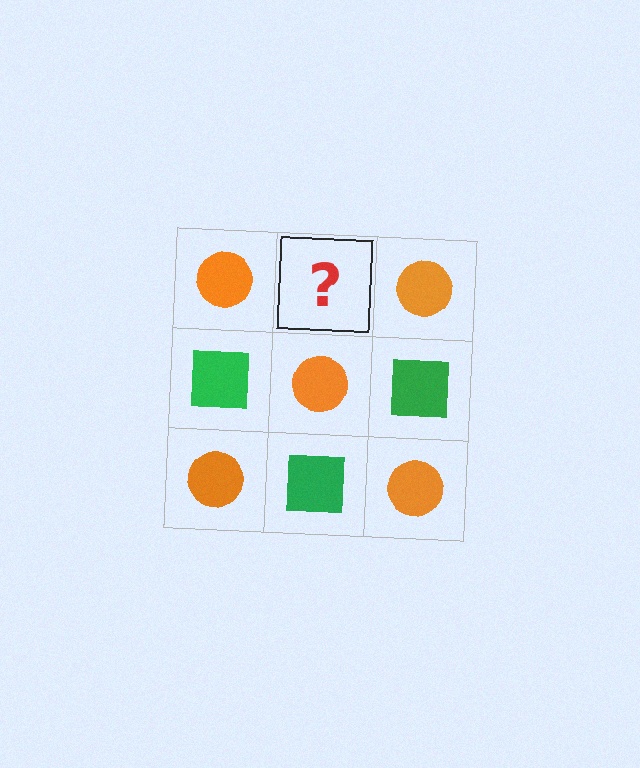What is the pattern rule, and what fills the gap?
The rule is that it alternates orange circle and green square in a checkerboard pattern. The gap should be filled with a green square.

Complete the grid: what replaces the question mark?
The question mark should be replaced with a green square.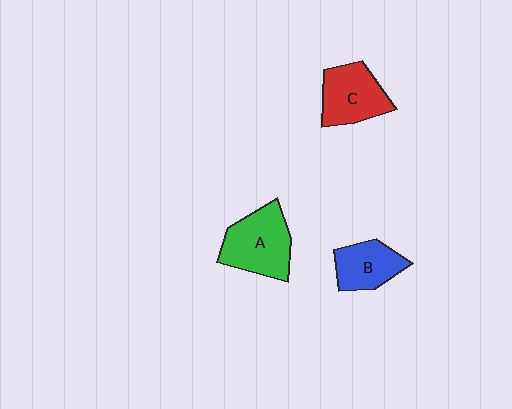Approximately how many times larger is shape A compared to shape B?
Approximately 1.4 times.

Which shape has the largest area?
Shape A (green).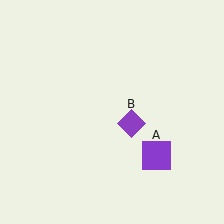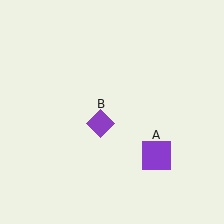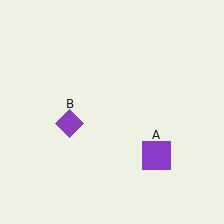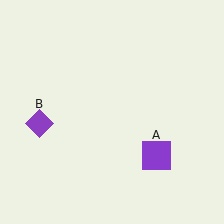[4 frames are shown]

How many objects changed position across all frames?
1 object changed position: purple diamond (object B).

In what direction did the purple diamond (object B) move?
The purple diamond (object B) moved left.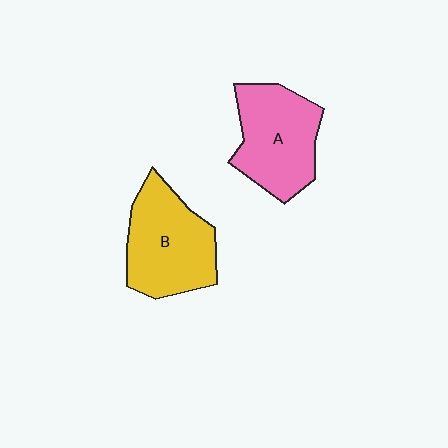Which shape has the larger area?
Shape B (yellow).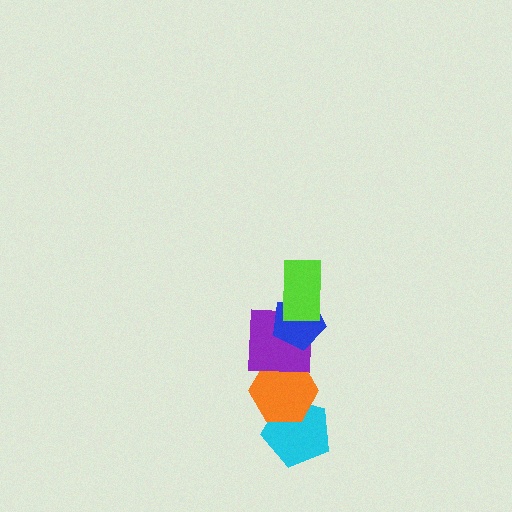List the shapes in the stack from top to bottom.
From top to bottom: the lime rectangle, the blue pentagon, the purple square, the orange hexagon, the cyan pentagon.